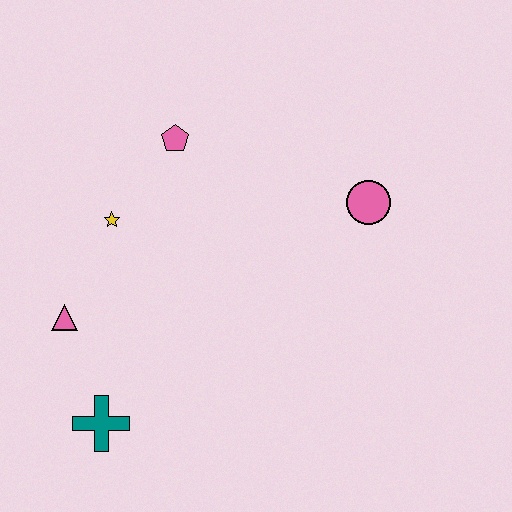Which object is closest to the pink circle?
The pink pentagon is closest to the pink circle.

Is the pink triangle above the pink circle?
No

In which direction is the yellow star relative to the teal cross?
The yellow star is above the teal cross.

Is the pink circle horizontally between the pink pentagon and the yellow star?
No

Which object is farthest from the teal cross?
The pink circle is farthest from the teal cross.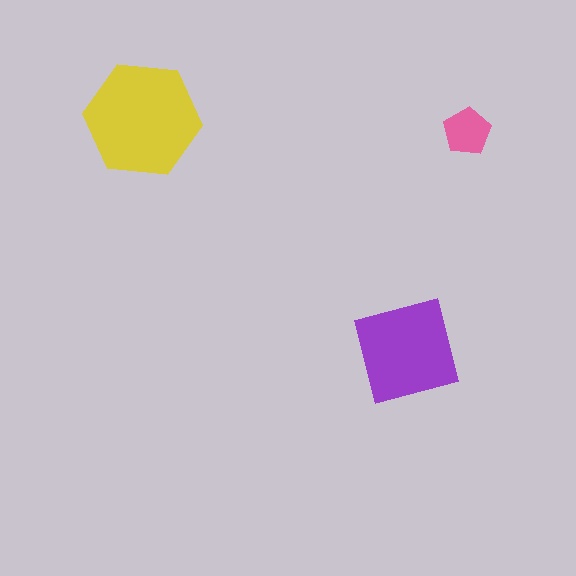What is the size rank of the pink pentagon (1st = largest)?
3rd.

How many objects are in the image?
There are 3 objects in the image.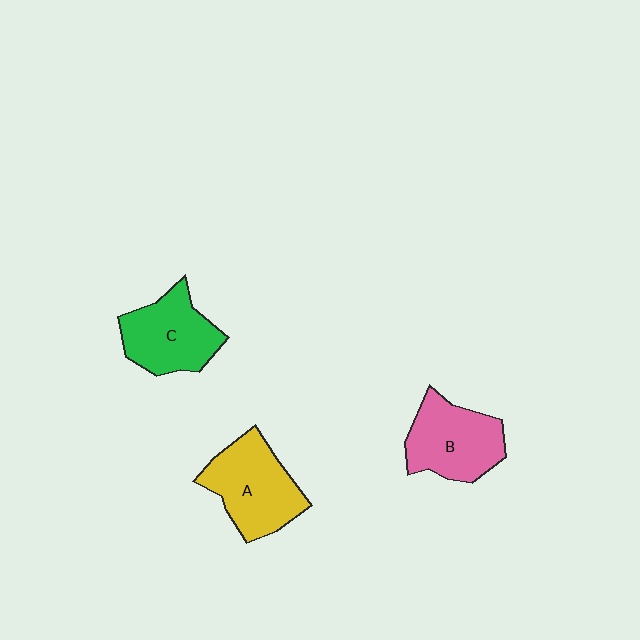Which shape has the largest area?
Shape A (yellow).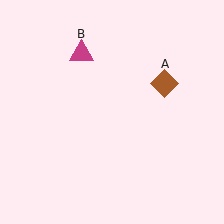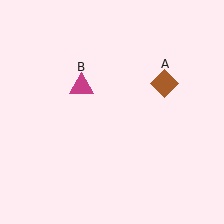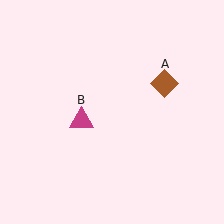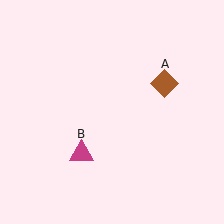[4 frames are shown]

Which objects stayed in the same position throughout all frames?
Brown diamond (object A) remained stationary.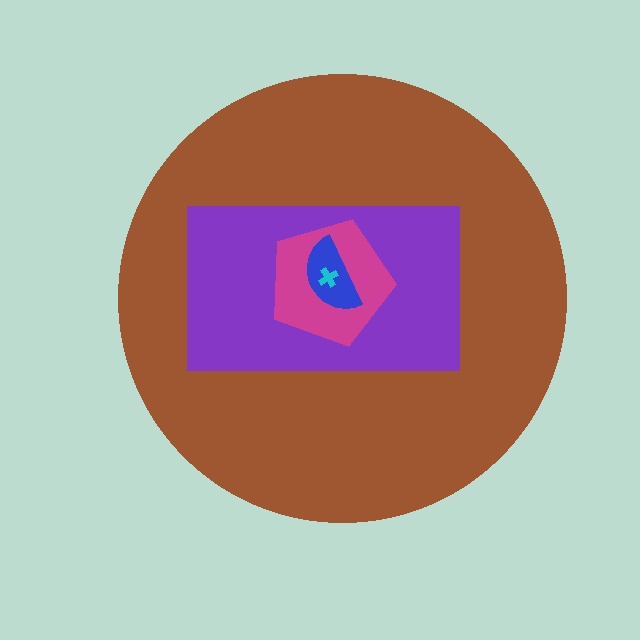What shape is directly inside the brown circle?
The purple rectangle.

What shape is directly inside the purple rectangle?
The magenta pentagon.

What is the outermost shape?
The brown circle.